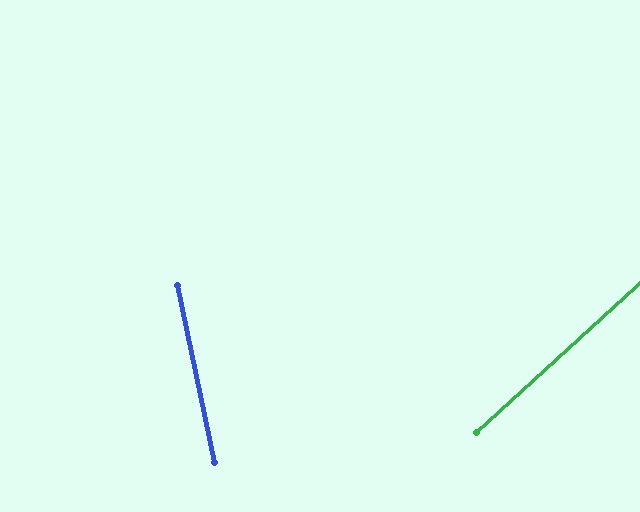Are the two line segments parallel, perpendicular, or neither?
Neither parallel nor perpendicular — they differ by about 59°.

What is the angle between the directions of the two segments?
Approximately 59 degrees.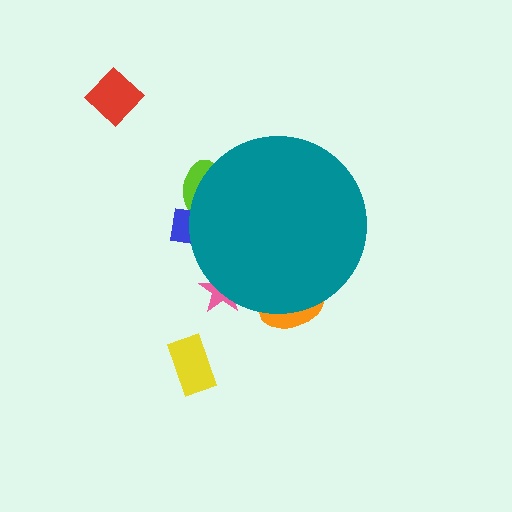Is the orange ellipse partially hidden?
Yes, the orange ellipse is partially hidden behind the teal circle.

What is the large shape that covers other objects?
A teal circle.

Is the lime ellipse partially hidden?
Yes, the lime ellipse is partially hidden behind the teal circle.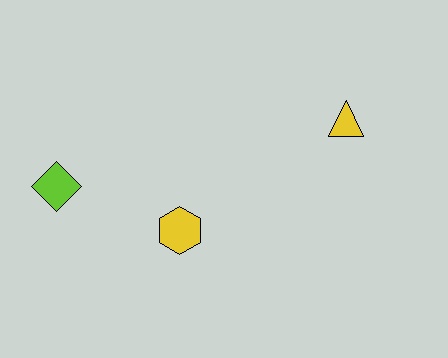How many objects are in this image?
There are 3 objects.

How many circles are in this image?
There are no circles.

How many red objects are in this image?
There are no red objects.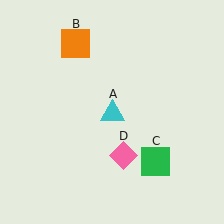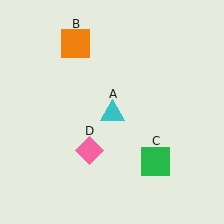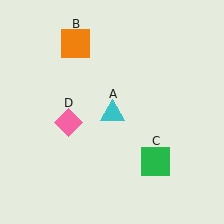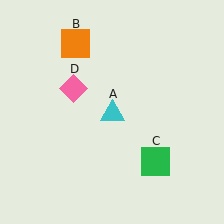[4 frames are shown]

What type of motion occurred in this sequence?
The pink diamond (object D) rotated clockwise around the center of the scene.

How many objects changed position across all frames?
1 object changed position: pink diamond (object D).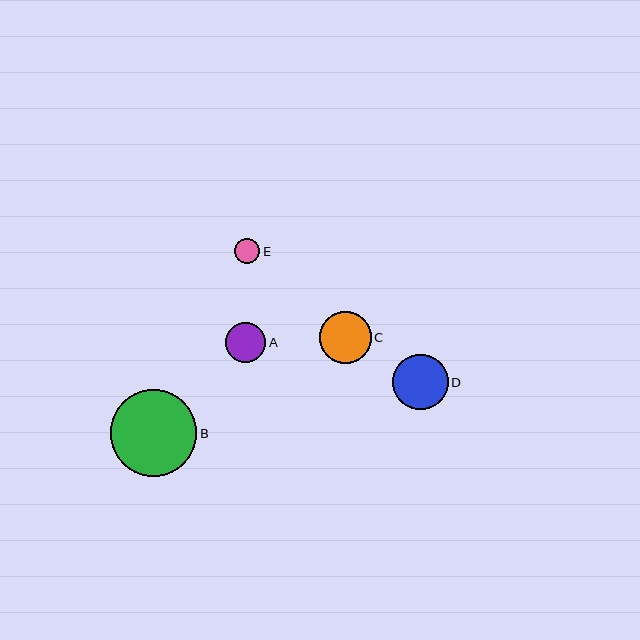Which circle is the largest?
Circle B is the largest with a size of approximately 86 pixels.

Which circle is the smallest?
Circle E is the smallest with a size of approximately 25 pixels.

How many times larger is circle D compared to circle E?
Circle D is approximately 2.2 times the size of circle E.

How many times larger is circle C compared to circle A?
Circle C is approximately 1.3 times the size of circle A.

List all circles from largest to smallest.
From largest to smallest: B, D, C, A, E.